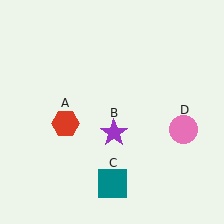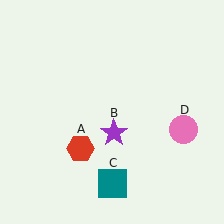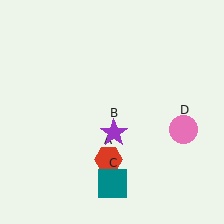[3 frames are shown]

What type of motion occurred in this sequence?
The red hexagon (object A) rotated counterclockwise around the center of the scene.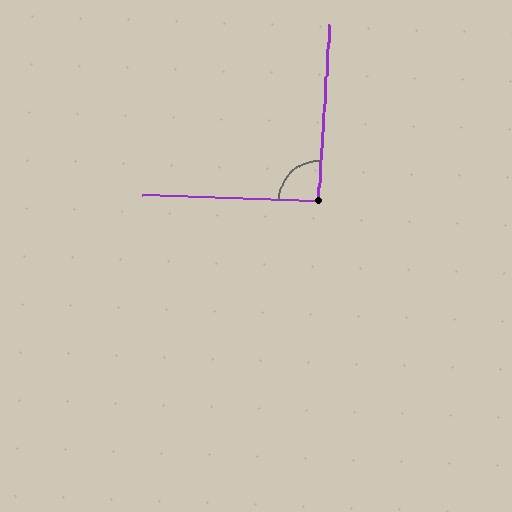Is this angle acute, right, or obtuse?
It is approximately a right angle.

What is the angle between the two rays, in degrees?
Approximately 92 degrees.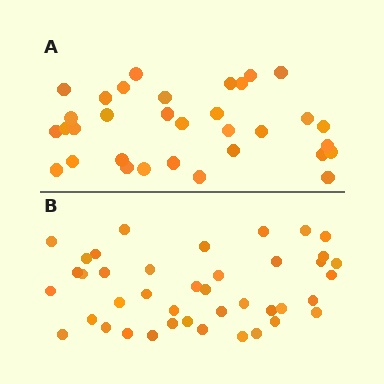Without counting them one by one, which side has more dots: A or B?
Region B (the bottom region) has more dots.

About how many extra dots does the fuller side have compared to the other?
Region B has roughly 8 or so more dots than region A.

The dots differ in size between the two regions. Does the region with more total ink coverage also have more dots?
No. Region A has more total ink coverage because its dots are larger, but region B actually contains more individual dots. Total area can be misleading — the number of items is what matters here.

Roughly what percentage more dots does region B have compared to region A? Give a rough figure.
About 25% more.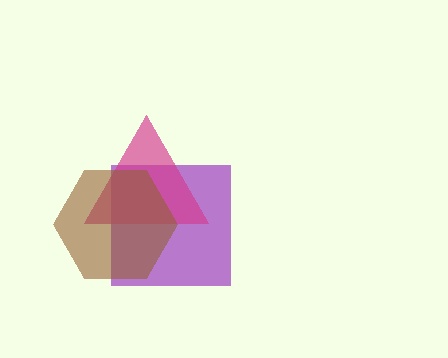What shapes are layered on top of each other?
The layered shapes are: a purple square, a magenta triangle, a brown hexagon.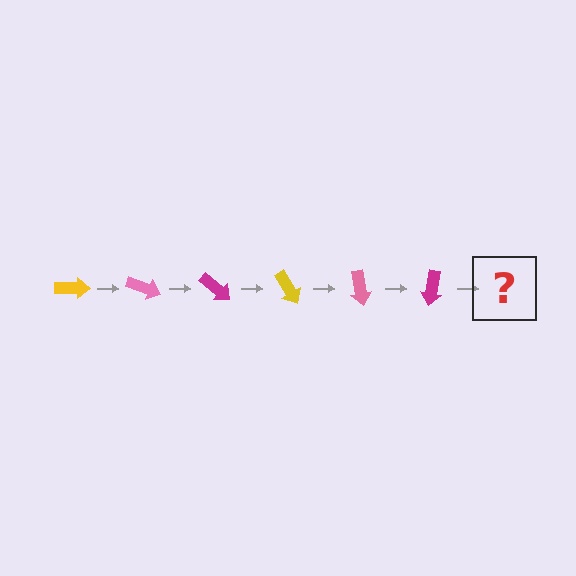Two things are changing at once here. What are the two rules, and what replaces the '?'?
The two rules are that it rotates 20 degrees each step and the color cycles through yellow, pink, and magenta. The '?' should be a yellow arrow, rotated 120 degrees from the start.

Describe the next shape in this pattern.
It should be a yellow arrow, rotated 120 degrees from the start.